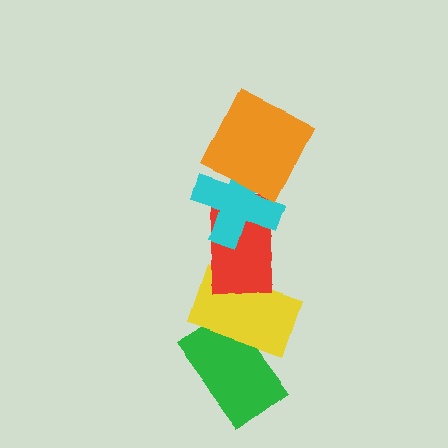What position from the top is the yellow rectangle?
The yellow rectangle is 4th from the top.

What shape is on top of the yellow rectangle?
The red rectangle is on top of the yellow rectangle.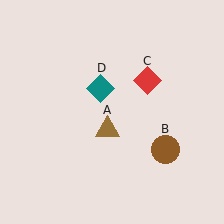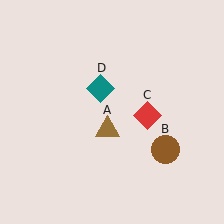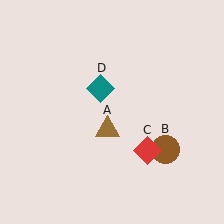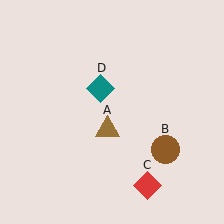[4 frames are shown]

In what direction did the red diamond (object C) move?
The red diamond (object C) moved down.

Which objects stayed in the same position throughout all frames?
Brown triangle (object A) and brown circle (object B) and teal diamond (object D) remained stationary.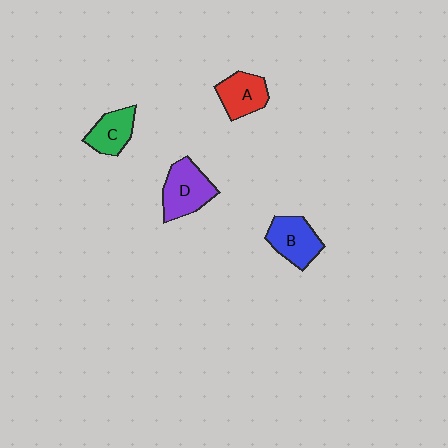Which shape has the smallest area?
Shape C (green).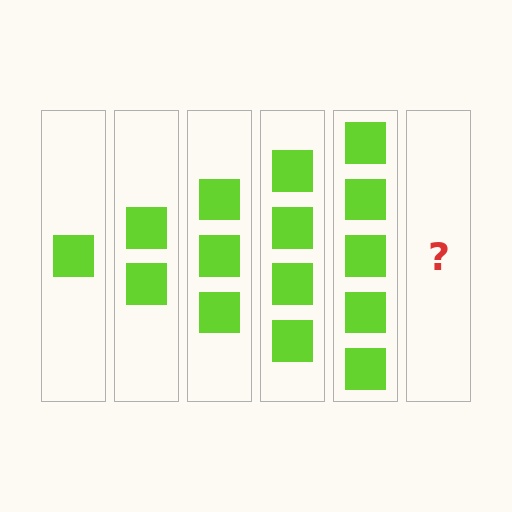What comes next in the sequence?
The next element should be 6 squares.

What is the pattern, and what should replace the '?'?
The pattern is that each step adds one more square. The '?' should be 6 squares.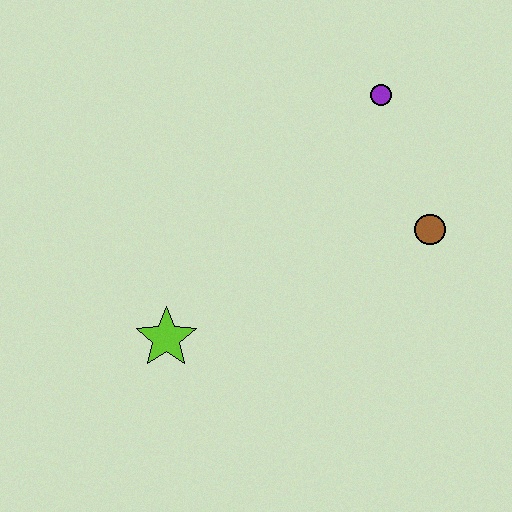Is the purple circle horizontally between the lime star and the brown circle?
Yes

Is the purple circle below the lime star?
No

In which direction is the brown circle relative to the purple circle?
The brown circle is below the purple circle.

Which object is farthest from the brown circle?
The lime star is farthest from the brown circle.